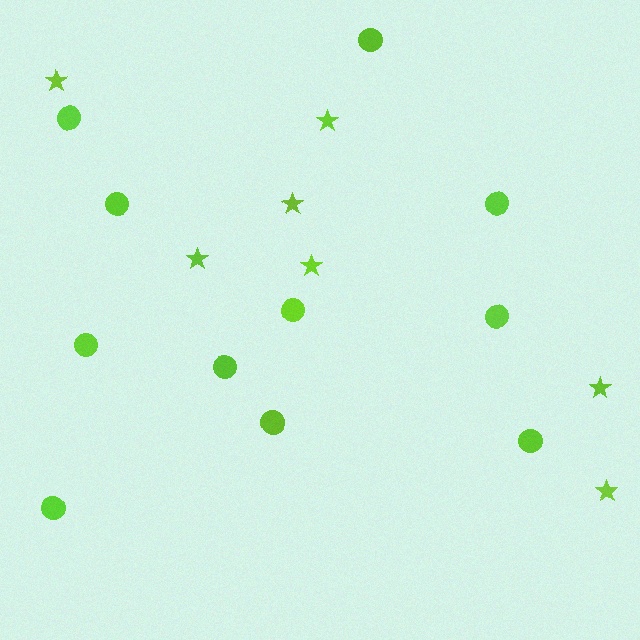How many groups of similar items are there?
There are 2 groups: one group of circles (11) and one group of stars (7).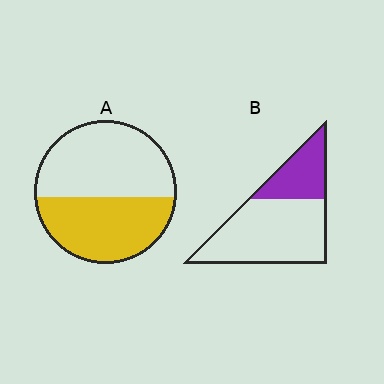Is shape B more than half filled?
No.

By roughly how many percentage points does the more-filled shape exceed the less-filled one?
By roughly 15 percentage points (A over B).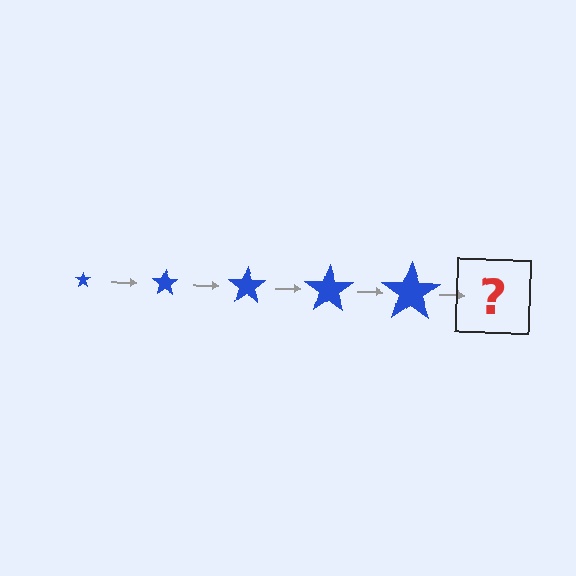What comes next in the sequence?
The next element should be a blue star, larger than the previous one.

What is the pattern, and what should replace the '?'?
The pattern is that the star gets progressively larger each step. The '?' should be a blue star, larger than the previous one.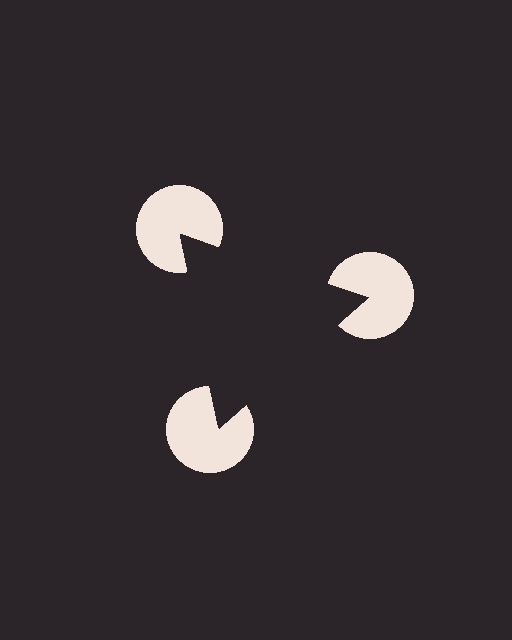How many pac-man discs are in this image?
There are 3 — one at each vertex of the illusory triangle.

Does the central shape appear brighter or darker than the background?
It typically appears slightly darker than the background, even though no actual brightness change is drawn.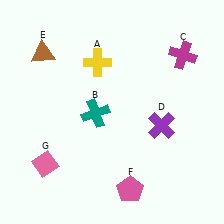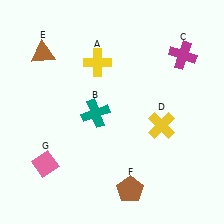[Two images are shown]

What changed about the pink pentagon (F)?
In Image 1, F is pink. In Image 2, it changed to brown.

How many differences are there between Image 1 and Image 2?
There are 2 differences between the two images.